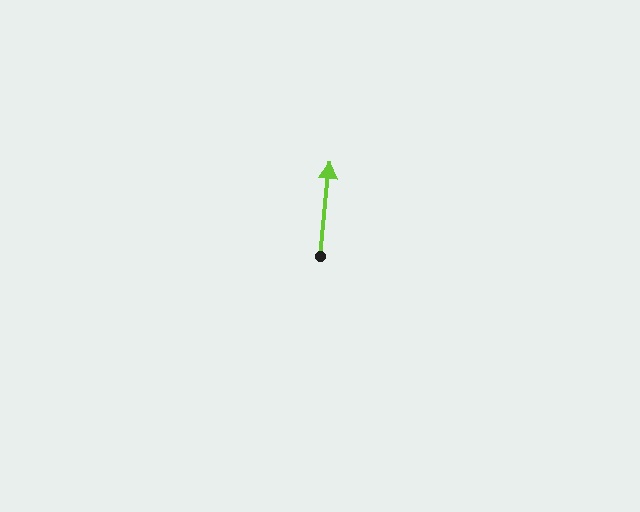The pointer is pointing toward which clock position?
Roughly 12 o'clock.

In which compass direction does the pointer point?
North.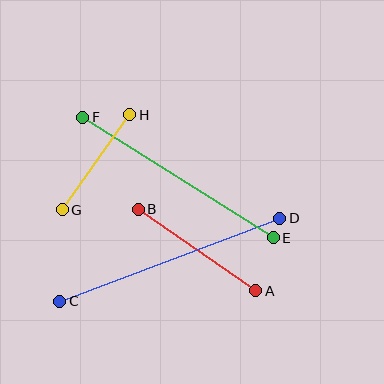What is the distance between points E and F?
The distance is approximately 226 pixels.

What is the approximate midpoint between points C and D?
The midpoint is at approximately (170, 260) pixels.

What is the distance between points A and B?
The distance is approximately 143 pixels.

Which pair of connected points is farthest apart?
Points C and D are farthest apart.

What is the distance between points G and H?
The distance is approximately 116 pixels.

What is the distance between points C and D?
The distance is approximately 235 pixels.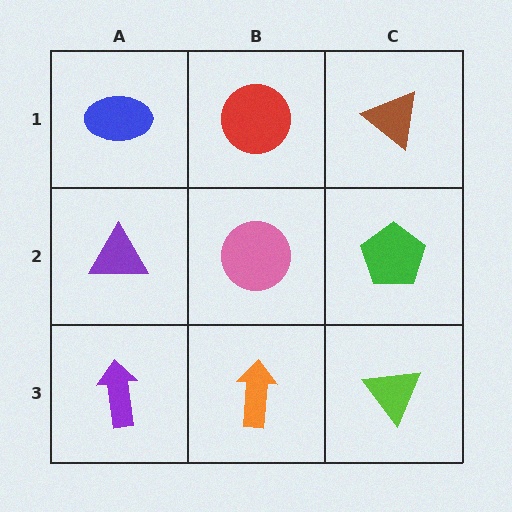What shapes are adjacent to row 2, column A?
A blue ellipse (row 1, column A), a purple arrow (row 3, column A), a pink circle (row 2, column B).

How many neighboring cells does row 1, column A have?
2.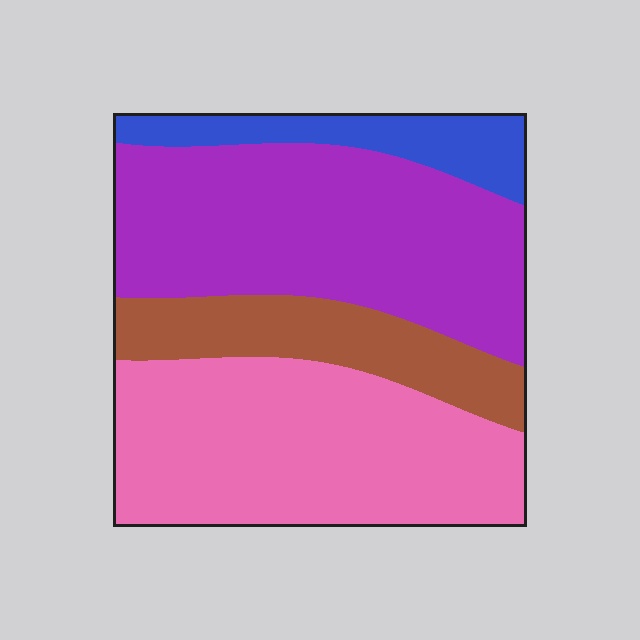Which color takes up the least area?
Blue, at roughly 10%.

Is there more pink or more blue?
Pink.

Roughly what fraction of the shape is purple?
Purple takes up about three eighths (3/8) of the shape.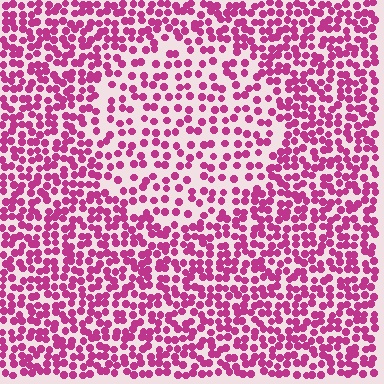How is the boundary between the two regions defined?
The boundary is defined by a change in element density (approximately 1.8x ratio). All elements are the same color, size, and shape.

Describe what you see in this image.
The image contains small magenta elements arranged at two different densities. A circle-shaped region is visible where the elements are less densely packed than the surrounding area.